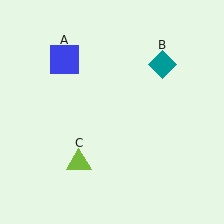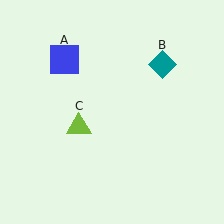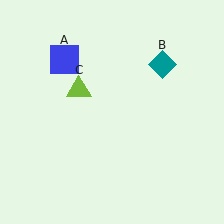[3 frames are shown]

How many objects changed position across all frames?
1 object changed position: lime triangle (object C).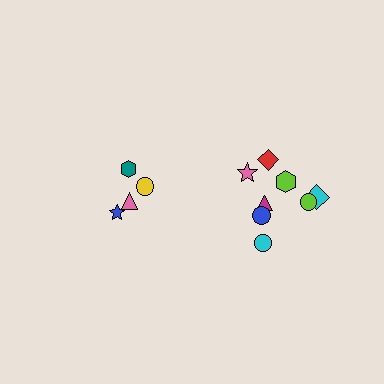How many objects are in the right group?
There are 8 objects.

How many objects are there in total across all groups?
There are 12 objects.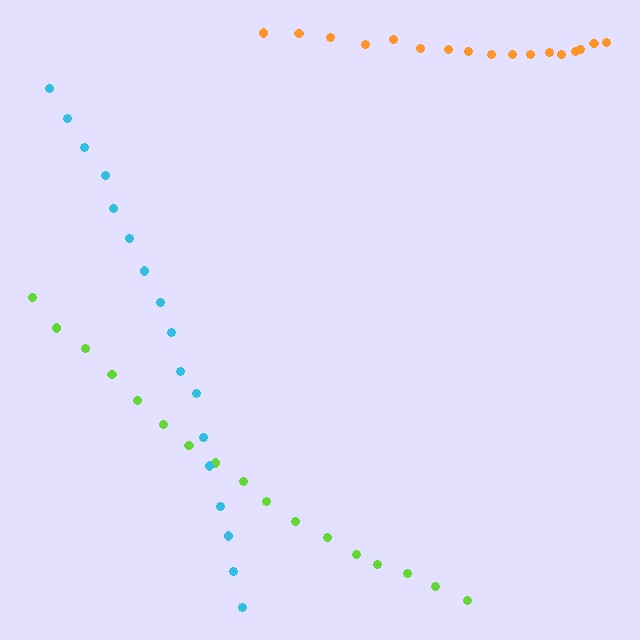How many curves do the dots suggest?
There are 3 distinct paths.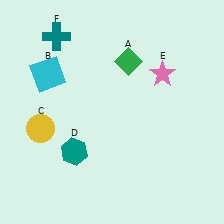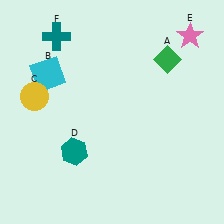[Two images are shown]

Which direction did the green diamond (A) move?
The green diamond (A) moved right.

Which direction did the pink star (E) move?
The pink star (E) moved up.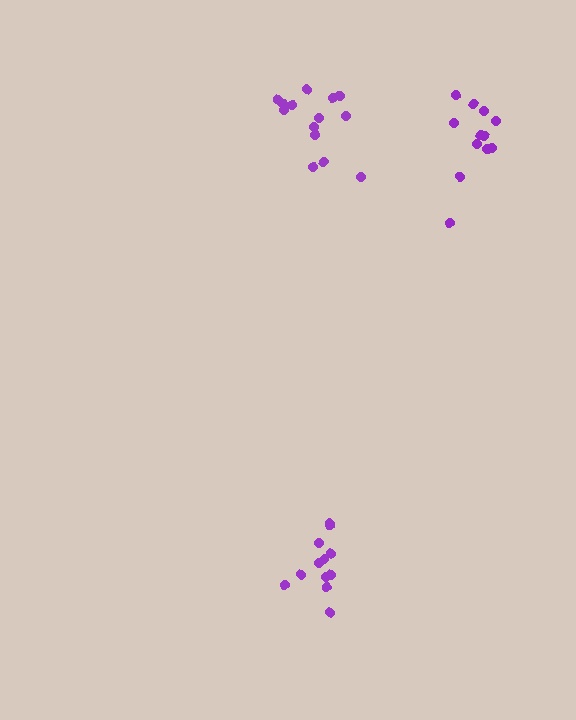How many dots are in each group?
Group 1: 12 dots, Group 2: 14 dots, Group 3: 12 dots (38 total).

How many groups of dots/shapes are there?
There are 3 groups.